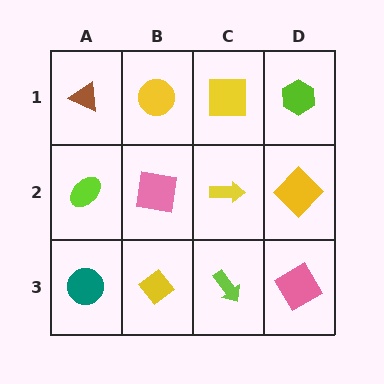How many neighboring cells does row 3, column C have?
3.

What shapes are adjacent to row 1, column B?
A pink square (row 2, column B), a brown triangle (row 1, column A), a yellow square (row 1, column C).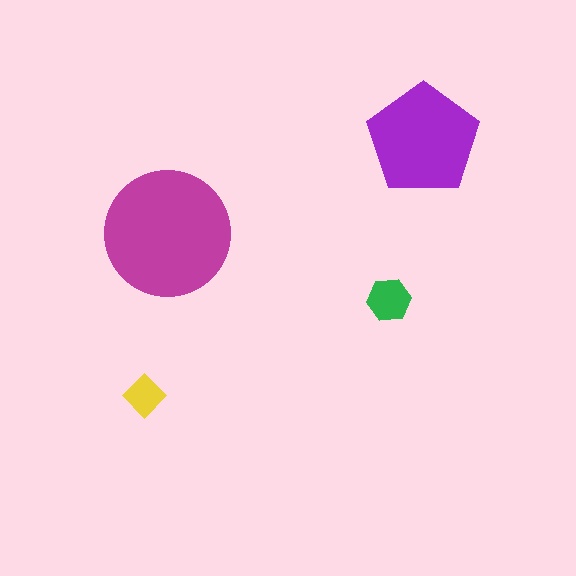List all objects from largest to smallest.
The magenta circle, the purple pentagon, the green hexagon, the yellow diamond.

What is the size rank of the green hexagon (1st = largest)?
3rd.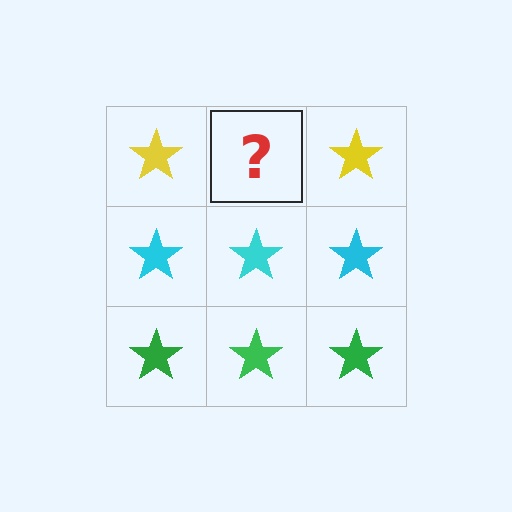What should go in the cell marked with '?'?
The missing cell should contain a yellow star.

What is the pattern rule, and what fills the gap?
The rule is that each row has a consistent color. The gap should be filled with a yellow star.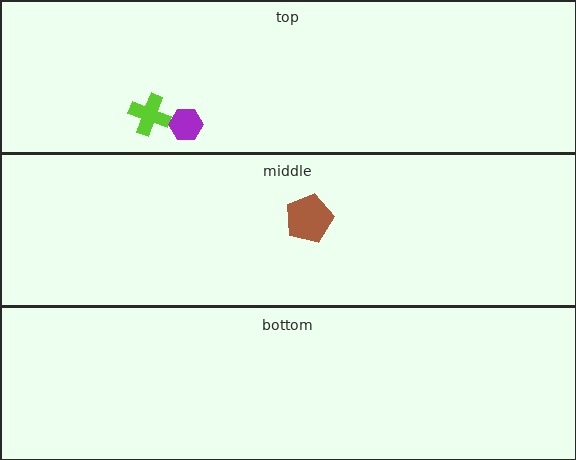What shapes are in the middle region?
The brown pentagon.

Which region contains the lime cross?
The top region.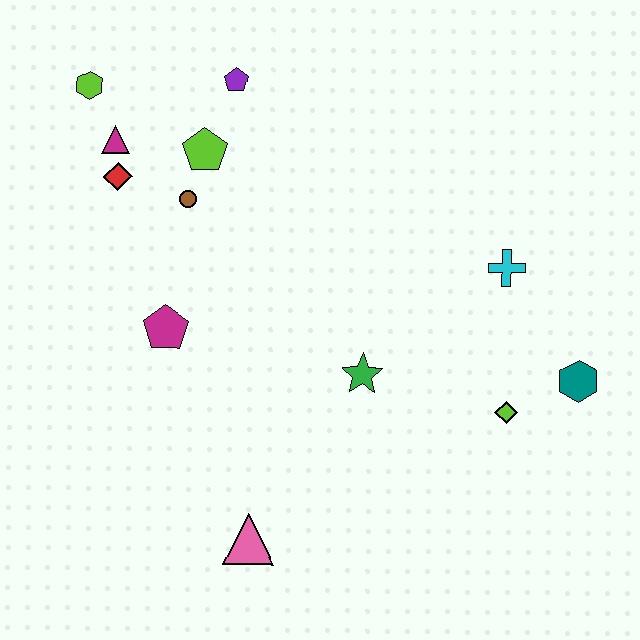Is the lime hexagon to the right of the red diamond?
No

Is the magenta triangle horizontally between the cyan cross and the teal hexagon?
No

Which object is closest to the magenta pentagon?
The brown circle is closest to the magenta pentagon.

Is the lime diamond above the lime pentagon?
No